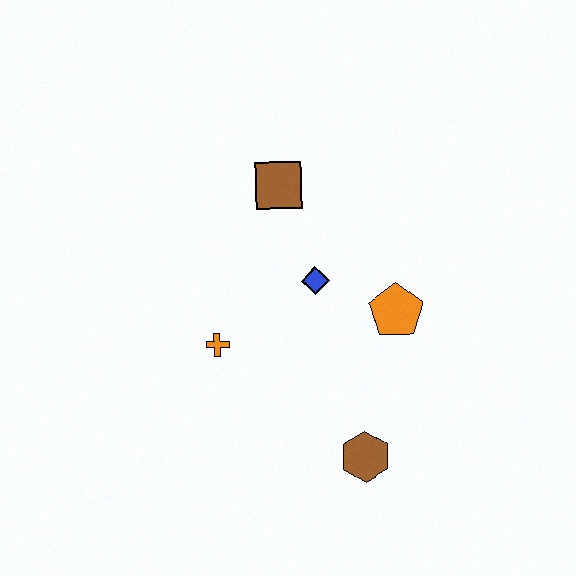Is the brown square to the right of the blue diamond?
No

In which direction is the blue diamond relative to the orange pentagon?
The blue diamond is to the left of the orange pentagon.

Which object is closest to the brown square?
The blue diamond is closest to the brown square.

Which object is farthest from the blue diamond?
The brown hexagon is farthest from the blue diamond.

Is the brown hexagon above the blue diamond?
No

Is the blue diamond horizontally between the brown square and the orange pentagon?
Yes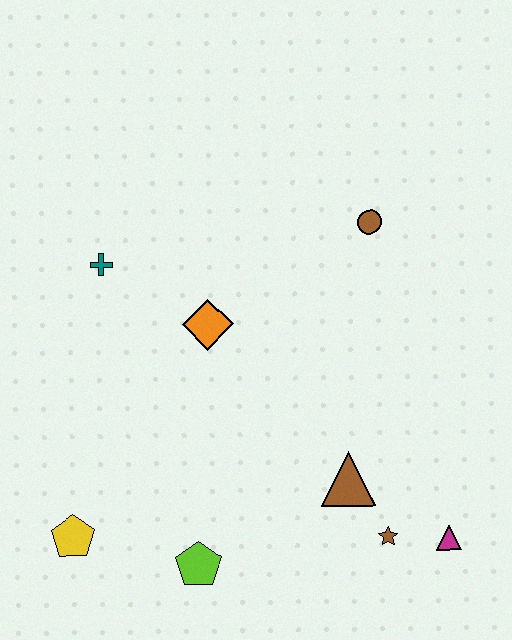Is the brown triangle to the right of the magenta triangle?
No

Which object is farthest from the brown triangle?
The teal cross is farthest from the brown triangle.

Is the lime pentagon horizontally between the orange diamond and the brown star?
No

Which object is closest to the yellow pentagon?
The lime pentagon is closest to the yellow pentagon.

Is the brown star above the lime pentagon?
Yes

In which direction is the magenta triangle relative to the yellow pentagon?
The magenta triangle is to the right of the yellow pentagon.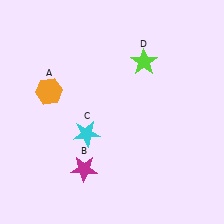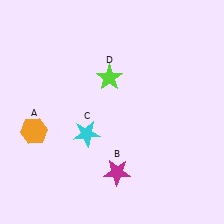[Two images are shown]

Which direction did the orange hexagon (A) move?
The orange hexagon (A) moved down.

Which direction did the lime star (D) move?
The lime star (D) moved left.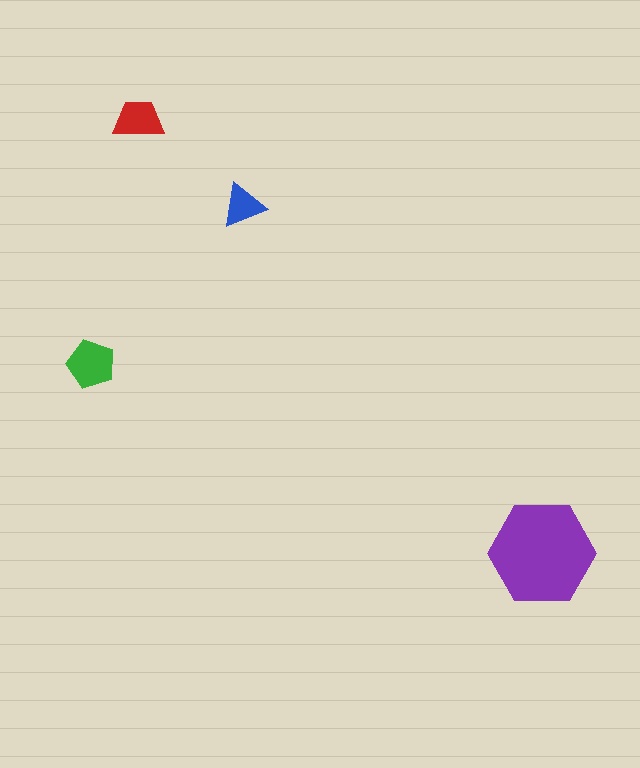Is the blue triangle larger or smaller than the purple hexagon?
Smaller.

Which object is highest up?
The red trapezoid is topmost.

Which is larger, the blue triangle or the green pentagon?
The green pentagon.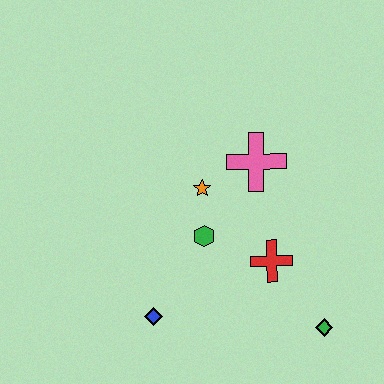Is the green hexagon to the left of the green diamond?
Yes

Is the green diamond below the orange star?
Yes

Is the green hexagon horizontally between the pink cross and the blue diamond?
Yes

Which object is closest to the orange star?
The green hexagon is closest to the orange star.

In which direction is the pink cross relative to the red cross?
The pink cross is above the red cross.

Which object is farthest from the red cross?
The blue diamond is farthest from the red cross.